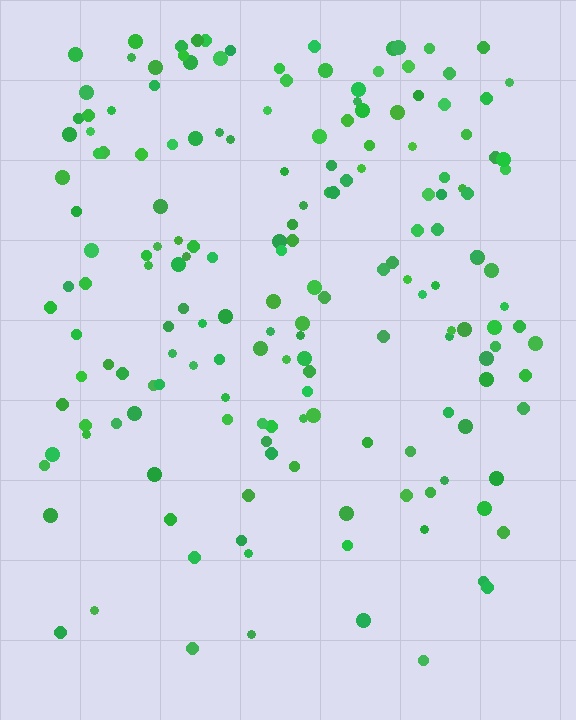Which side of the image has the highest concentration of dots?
The top.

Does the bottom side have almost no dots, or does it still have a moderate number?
Still a moderate number, just noticeably fewer than the top.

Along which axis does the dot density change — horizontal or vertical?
Vertical.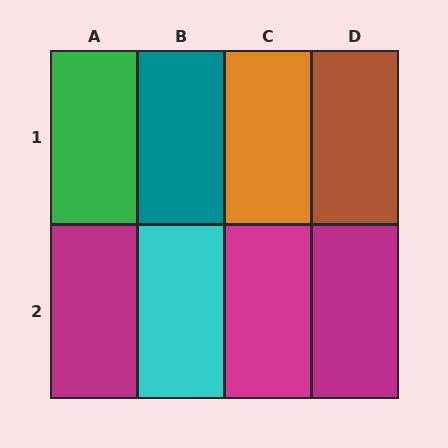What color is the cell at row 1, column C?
Orange.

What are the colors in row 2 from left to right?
Magenta, cyan, magenta, magenta.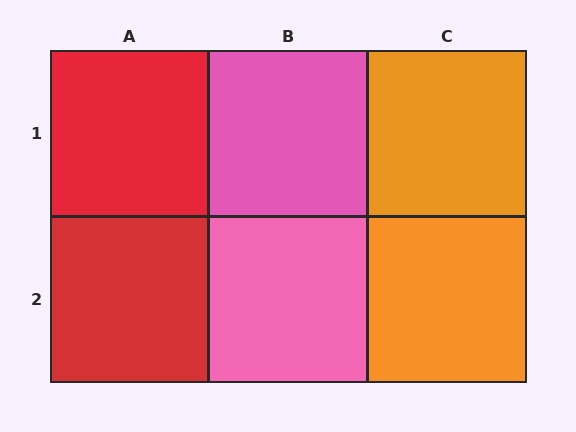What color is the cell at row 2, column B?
Pink.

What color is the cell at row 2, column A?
Red.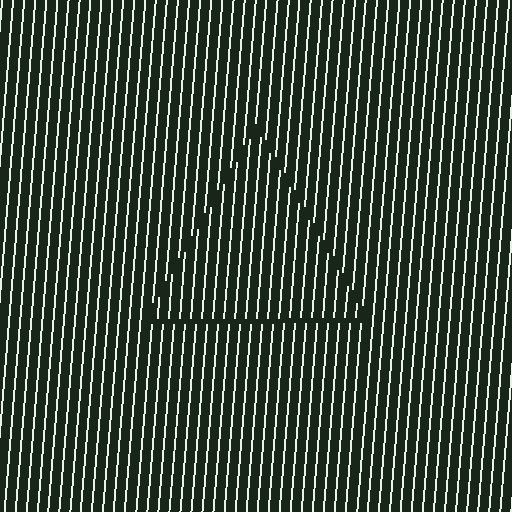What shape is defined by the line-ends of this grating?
An illusory triangle. The interior of the shape contains the same grating, shifted by half a period — the contour is defined by the phase discontinuity where line-ends from the inner and outer gratings abut.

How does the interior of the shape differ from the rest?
The interior of the shape contains the same grating, shifted by half a period — the contour is defined by the phase discontinuity where line-ends from the inner and outer gratings abut.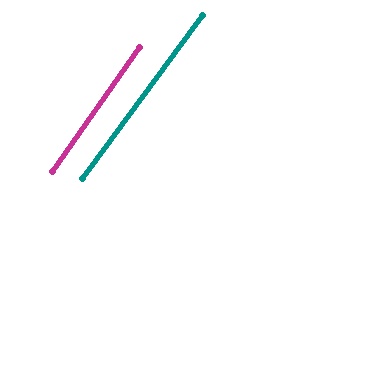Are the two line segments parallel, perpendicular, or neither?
Parallel — their directions differ by only 0.9°.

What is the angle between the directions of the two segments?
Approximately 1 degree.